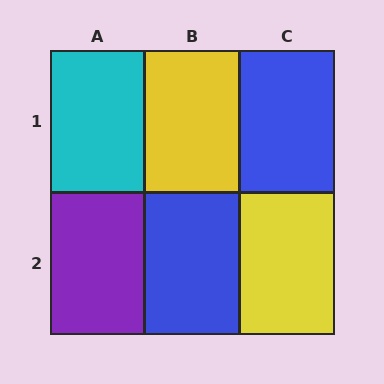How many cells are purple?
1 cell is purple.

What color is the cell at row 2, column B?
Blue.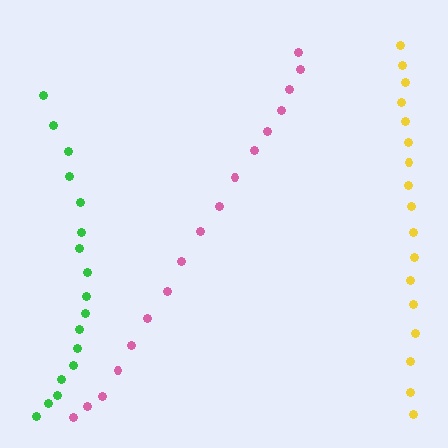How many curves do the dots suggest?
There are 3 distinct paths.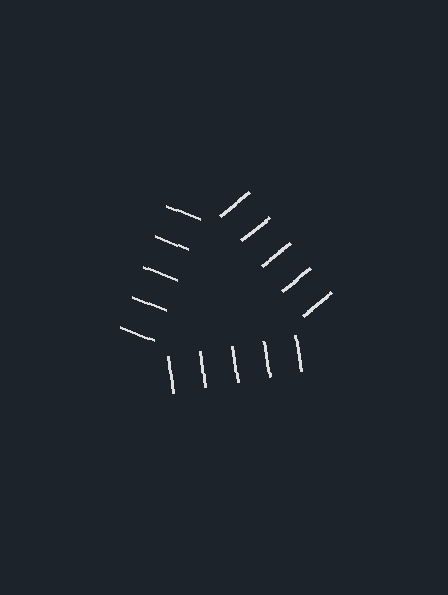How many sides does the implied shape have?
3 sides — the line-ends trace a triangle.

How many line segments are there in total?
15 — 5 along each of the 3 edges.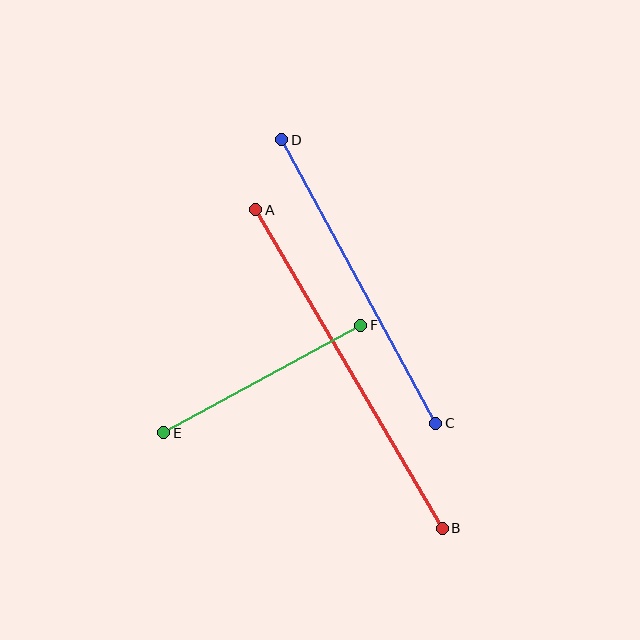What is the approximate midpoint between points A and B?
The midpoint is at approximately (349, 369) pixels.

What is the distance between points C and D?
The distance is approximately 323 pixels.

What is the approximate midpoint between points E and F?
The midpoint is at approximately (262, 379) pixels.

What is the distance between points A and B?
The distance is approximately 369 pixels.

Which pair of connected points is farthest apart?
Points A and B are farthest apart.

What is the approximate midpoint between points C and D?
The midpoint is at approximately (359, 281) pixels.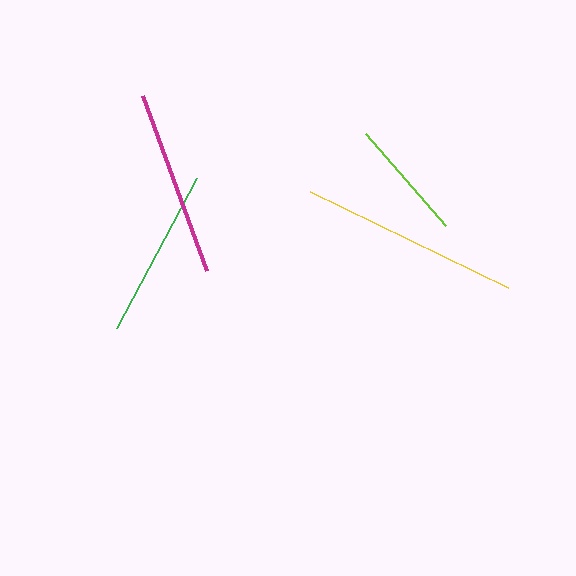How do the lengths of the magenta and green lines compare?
The magenta and green lines are approximately the same length.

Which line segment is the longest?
The yellow line is the longest at approximately 220 pixels.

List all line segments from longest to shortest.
From longest to shortest: yellow, magenta, green, lime.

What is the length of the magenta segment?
The magenta segment is approximately 186 pixels long.